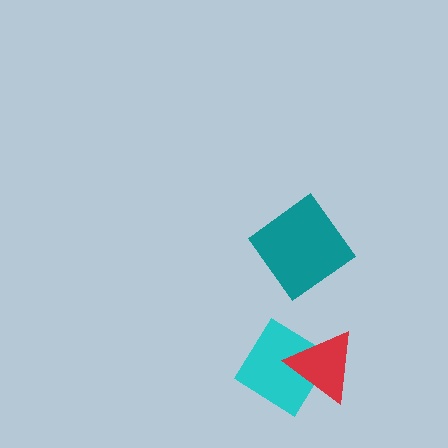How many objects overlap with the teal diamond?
0 objects overlap with the teal diamond.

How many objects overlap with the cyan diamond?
1 object overlaps with the cyan diamond.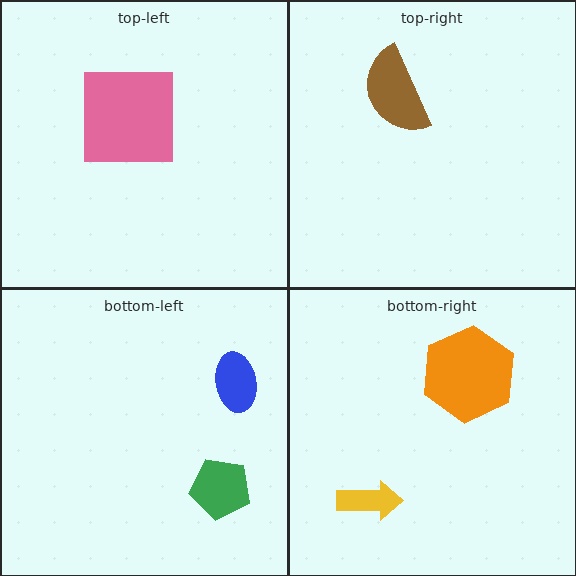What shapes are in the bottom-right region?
The orange hexagon, the yellow arrow.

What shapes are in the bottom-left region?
The blue ellipse, the green pentagon.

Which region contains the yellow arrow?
The bottom-right region.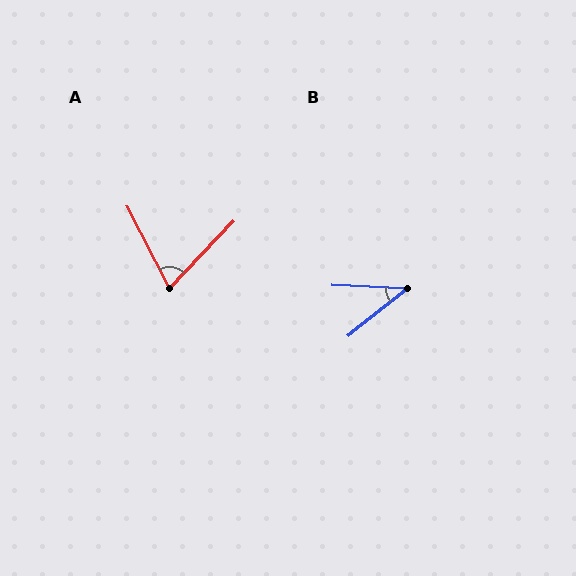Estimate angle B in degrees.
Approximately 41 degrees.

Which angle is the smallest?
B, at approximately 41 degrees.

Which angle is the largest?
A, at approximately 71 degrees.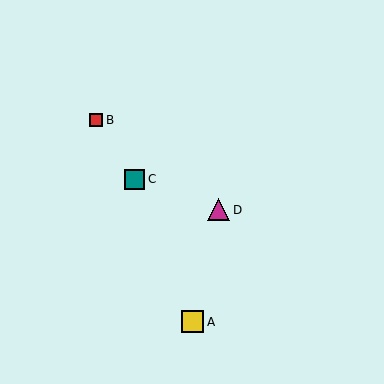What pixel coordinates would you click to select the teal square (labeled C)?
Click at (135, 179) to select the teal square C.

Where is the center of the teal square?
The center of the teal square is at (135, 179).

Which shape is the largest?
The magenta triangle (labeled D) is the largest.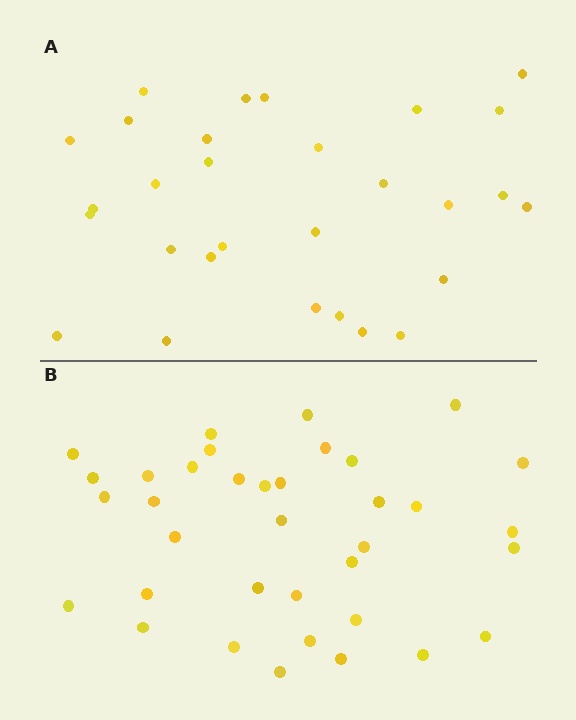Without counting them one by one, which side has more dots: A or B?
Region B (the bottom region) has more dots.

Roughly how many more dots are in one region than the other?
Region B has roughly 8 or so more dots than region A.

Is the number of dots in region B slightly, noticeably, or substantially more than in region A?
Region B has only slightly more — the two regions are fairly close. The ratio is roughly 1.2 to 1.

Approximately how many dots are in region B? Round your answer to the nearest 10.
About 40 dots. (The exact count is 36, which rounds to 40.)